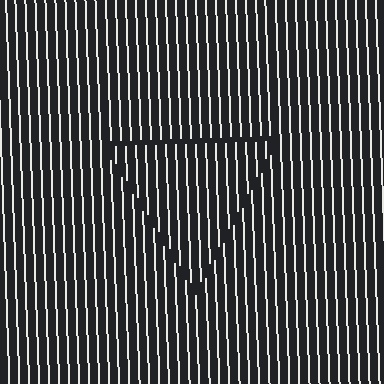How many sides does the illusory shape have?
3 sides — the line-ends trace a triangle.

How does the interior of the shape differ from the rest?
The interior of the shape contains the same grating, shifted by half a period — the contour is defined by the phase discontinuity where line-ends from the inner and outer gratings abut.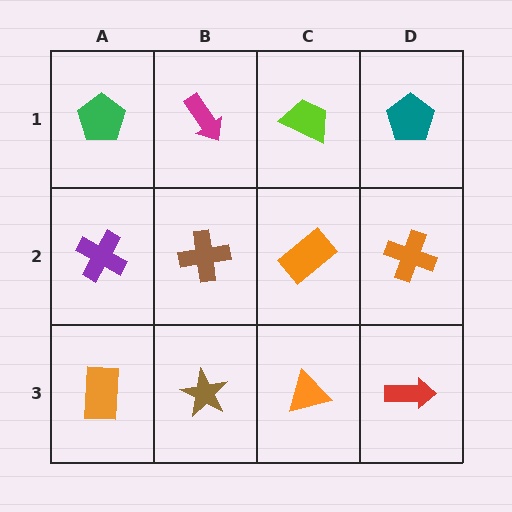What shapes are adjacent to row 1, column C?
An orange rectangle (row 2, column C), a magenta arrow (row 1, column B), a teal pentagon (row 1, column D).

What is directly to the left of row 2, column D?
An orange rectangle.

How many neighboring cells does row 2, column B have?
4.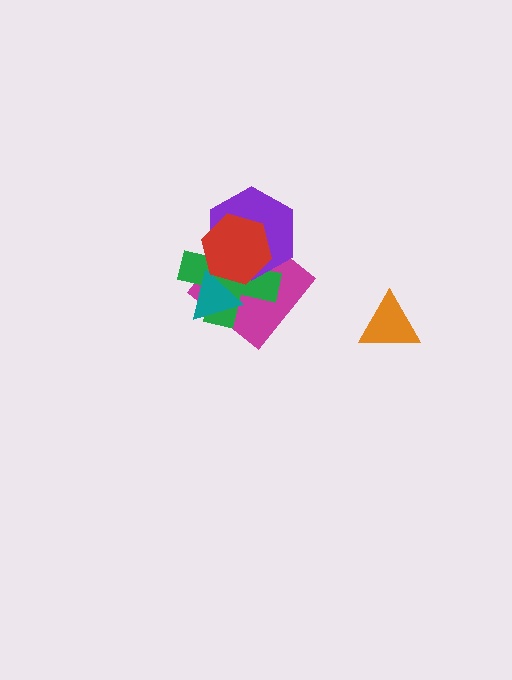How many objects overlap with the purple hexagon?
3 objects overlap with the purple hexagon.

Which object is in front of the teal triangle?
The red hexagon is in front of the teal triangle.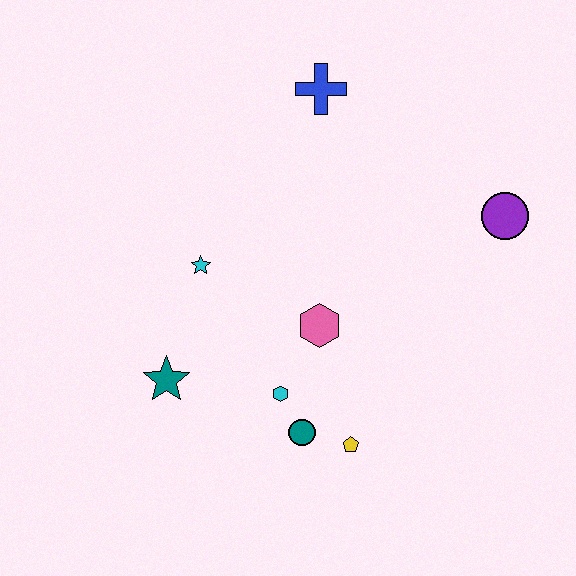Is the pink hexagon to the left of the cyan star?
No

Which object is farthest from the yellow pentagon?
The blue cross is farthest from the yellow pentagon.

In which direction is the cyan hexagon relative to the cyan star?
The cyan hexagon is below the cyan star.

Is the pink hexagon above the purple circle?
No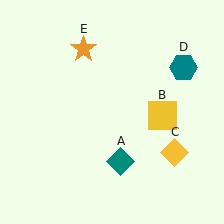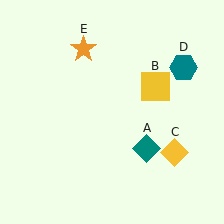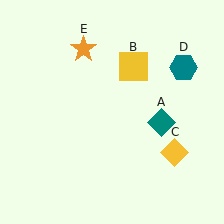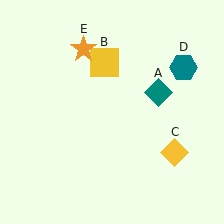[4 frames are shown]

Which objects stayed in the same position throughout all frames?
Yellow diamond (object C) and teal hexagon (object D) and orange star (object E) remained stationary.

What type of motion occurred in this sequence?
The teal diamond (object A), yellow square (object B) rotated counterclockwise around the center of the scene.